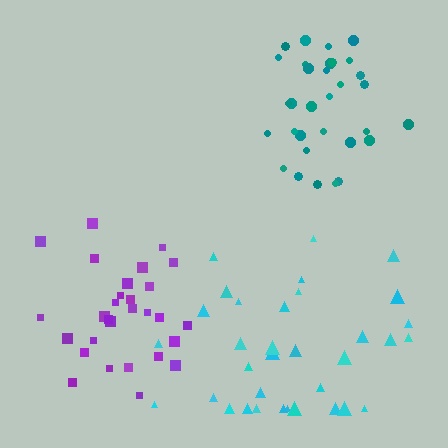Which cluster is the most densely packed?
Teal.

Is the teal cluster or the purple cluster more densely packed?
Teal.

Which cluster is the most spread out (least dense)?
Cyan.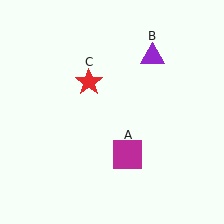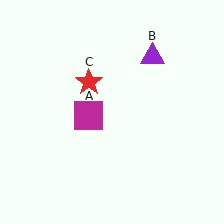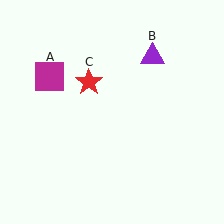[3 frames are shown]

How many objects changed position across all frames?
1 object changed position: magenta square (object A).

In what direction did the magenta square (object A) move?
The magenta square (object A) moved up and to the left.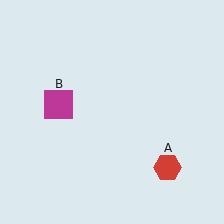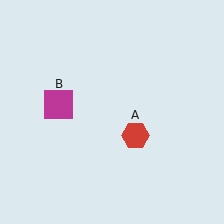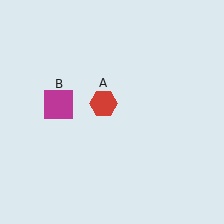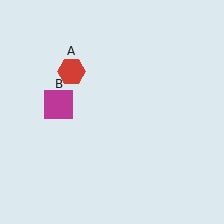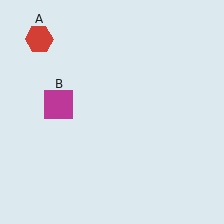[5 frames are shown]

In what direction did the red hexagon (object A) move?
The red hexagon (object A) moved up and to the left.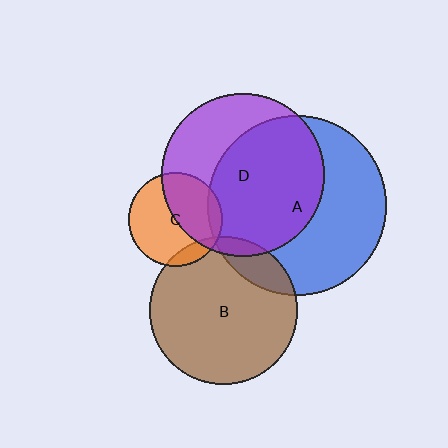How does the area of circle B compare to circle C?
Approximately 2.5 times.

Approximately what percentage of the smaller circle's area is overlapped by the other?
Approximately 45%.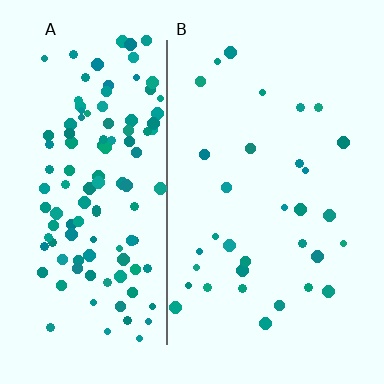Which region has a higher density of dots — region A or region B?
A (the left).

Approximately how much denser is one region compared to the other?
Approximately 3.8× — region A over region B.